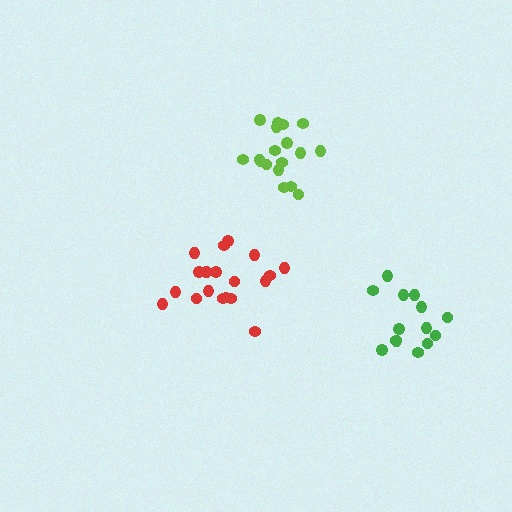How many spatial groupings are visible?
There are 3 spatial groupings.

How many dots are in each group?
Group 1: 18 dots, Group 2: 19 dots, Group 3: 14 dots (51 total).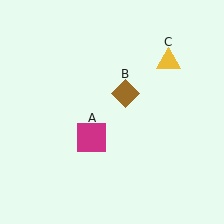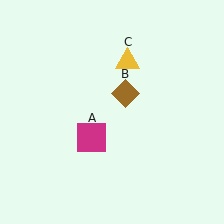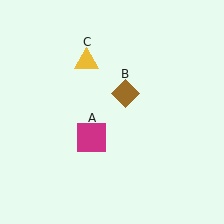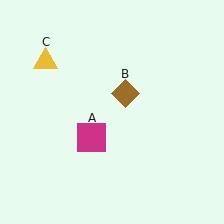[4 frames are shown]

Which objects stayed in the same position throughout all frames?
Magenta square (object A) and brown diamond (object B) remained stationary.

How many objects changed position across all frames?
1 object changed position: yellow triangle (object C).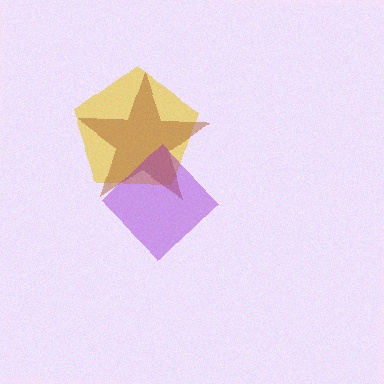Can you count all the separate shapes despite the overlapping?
Yes, there are 3 separate shapes.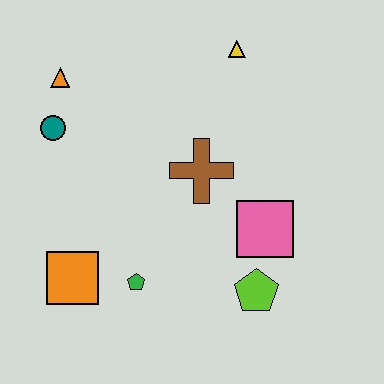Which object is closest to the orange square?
The green pentagon is closest to the orange square.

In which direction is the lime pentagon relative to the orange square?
The lime pentagon is to the right of the orange square.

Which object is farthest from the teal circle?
The lime pentagon is farthest from the teal circle.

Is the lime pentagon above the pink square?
No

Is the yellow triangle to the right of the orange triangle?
Yes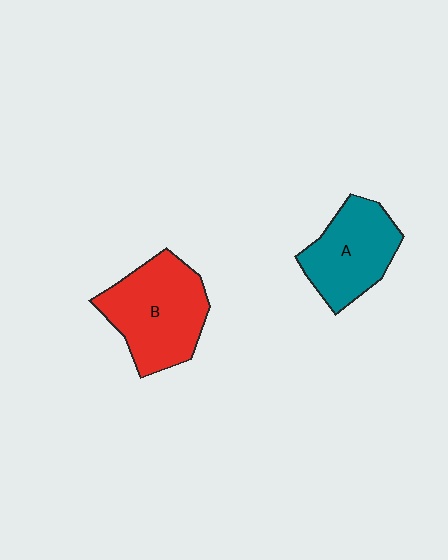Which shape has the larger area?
Shape B (red).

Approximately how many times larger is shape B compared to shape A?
Approximately 1.2 times.